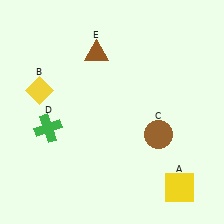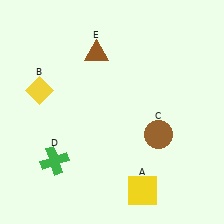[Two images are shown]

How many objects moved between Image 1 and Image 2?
2 objects moved between the two images.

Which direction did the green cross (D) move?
The green cross (D) moved down.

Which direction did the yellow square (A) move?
The yellow square (A) moved left.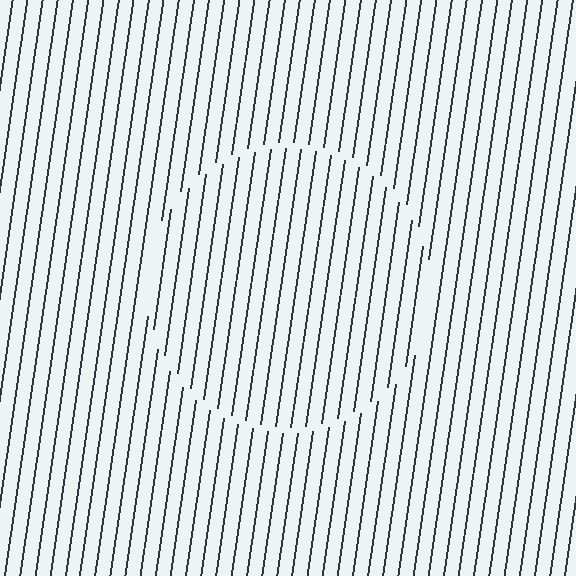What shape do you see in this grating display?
An illusory circle. The interior of the shape contains the same grating, shifted by half a period — the contour is defined by the phase discontinuity where line-ends from the inner and outer gratings abut.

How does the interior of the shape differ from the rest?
The interior of the shape contains the same grating, shifted by half a period — the contour is defined by the phase discontinuity where line-ends from the inner and outer gratings abut.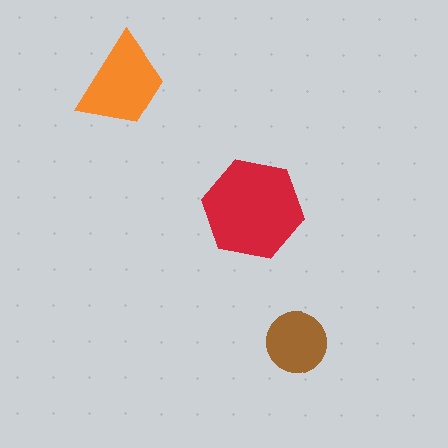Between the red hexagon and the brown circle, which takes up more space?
The red hexagon.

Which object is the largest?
The red hexagon.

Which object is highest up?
The orange trapezoid is topmost.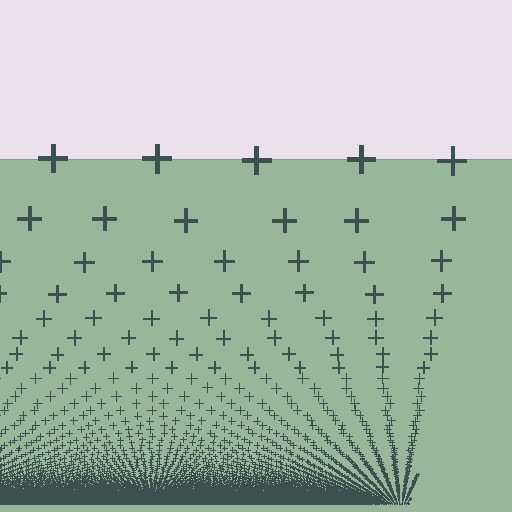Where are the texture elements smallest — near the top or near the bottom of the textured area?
Near the bottom.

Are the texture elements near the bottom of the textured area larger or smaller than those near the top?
Smaller. The gradient is inverted — elements near the bottom are smaller and denser.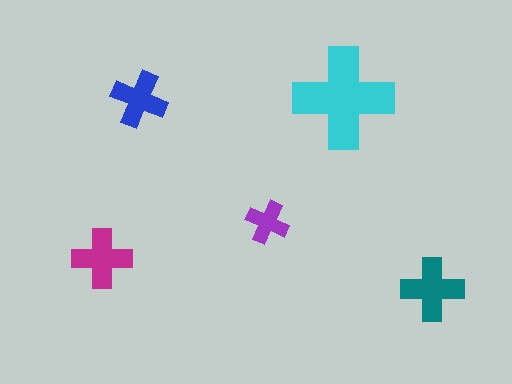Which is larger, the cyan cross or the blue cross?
The cyan one.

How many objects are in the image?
There are 5 objects in the image.